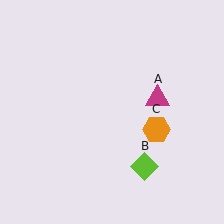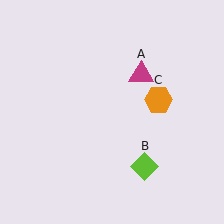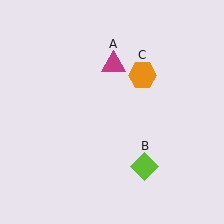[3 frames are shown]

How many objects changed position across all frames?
2 objects changed position: magenta triangle (object A), orange hexagon (object C).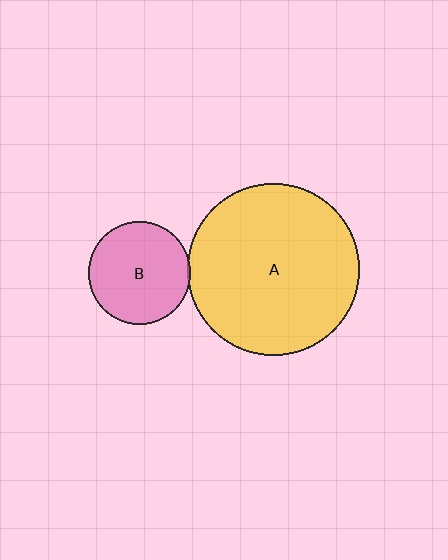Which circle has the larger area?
Circle A (yellow).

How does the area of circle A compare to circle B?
Approximately 2.8 times.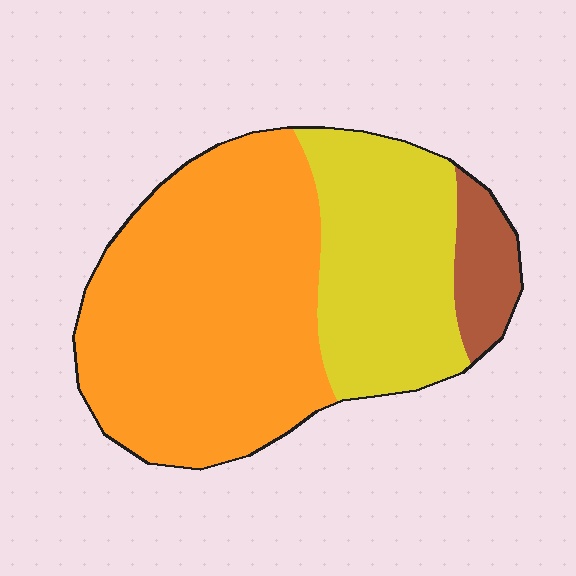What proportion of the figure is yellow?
Yellow takes up between a quarter and a half of the figure.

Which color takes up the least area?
Brown, at roughly 10%.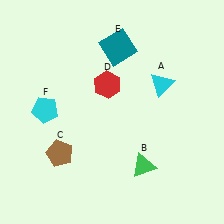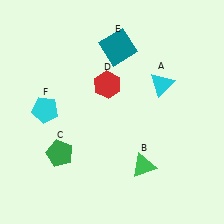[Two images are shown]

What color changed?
The pentagon (C) changed from brown in Image 1 to green in Image 2.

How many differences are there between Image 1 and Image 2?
There is 1 difference between the two images.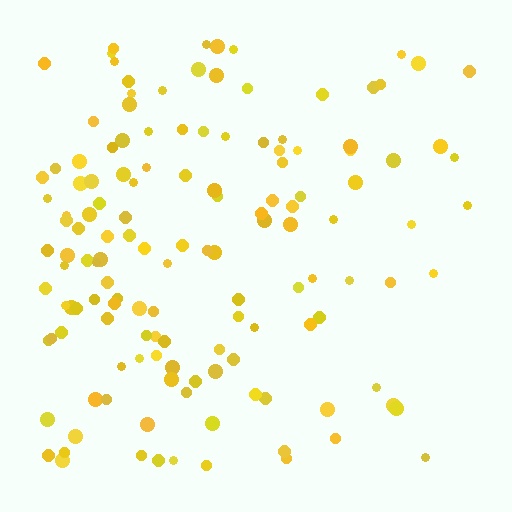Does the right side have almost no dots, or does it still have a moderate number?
Still a moderate number, just noticeably fewer than the left.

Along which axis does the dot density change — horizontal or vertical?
Horizontal.